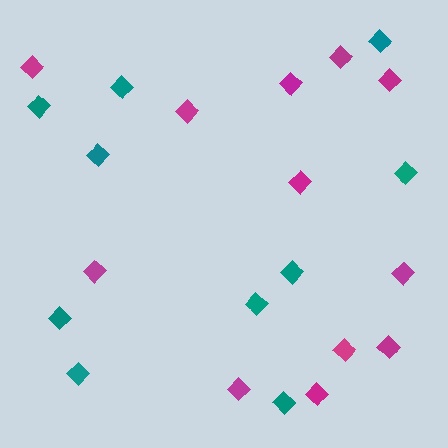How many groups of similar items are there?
There are 2 groups: one group of teal diamonds (10) and one group of magenta diamonds (12).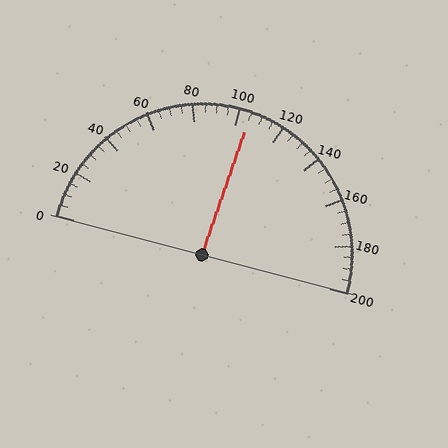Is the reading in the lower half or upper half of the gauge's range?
The reading is in the upper half of the range (0 to 200).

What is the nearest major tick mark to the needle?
The nearest major tick mark is 100.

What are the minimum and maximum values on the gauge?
The gauge ranges from 0 to 200.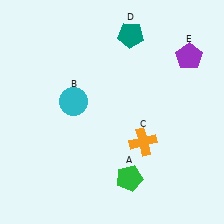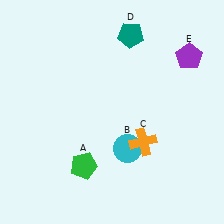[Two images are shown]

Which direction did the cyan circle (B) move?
The cyan circle (B) moved right.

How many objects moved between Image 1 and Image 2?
2 objects moved between the two images.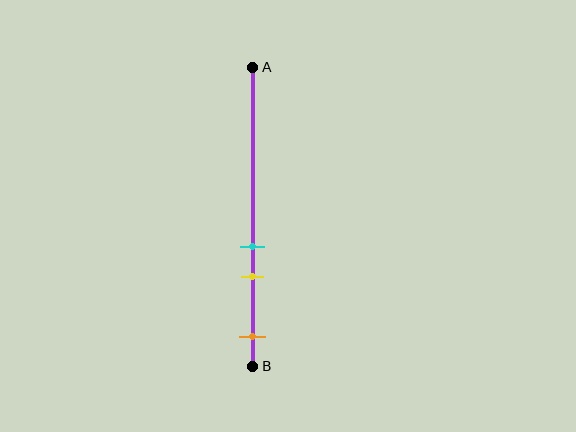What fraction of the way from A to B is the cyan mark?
The cyan mark is approximately 60% (0.6) of the way from A to B.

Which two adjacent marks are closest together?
The cyan and yellow marks are the closest adjacent pair.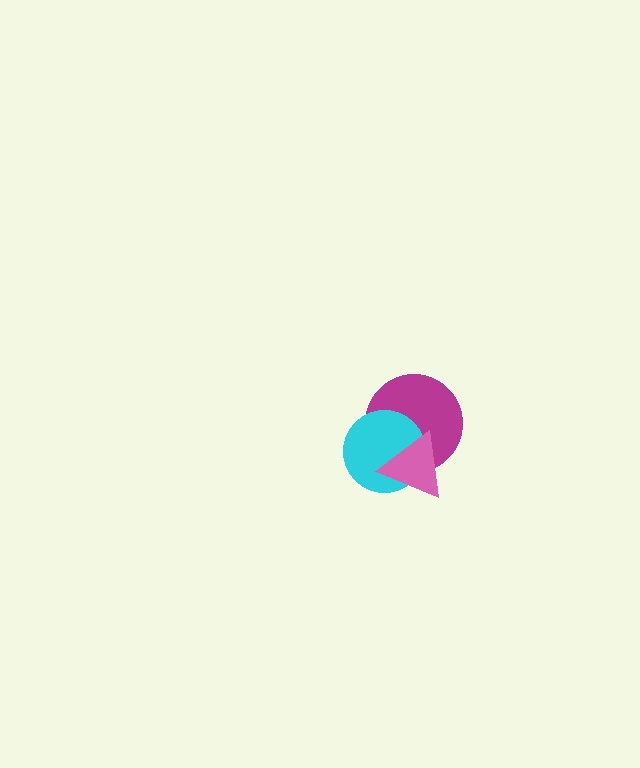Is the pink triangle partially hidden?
No, no other shape covers it.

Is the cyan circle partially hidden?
Yes, it is partially covered by another shape.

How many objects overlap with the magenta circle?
2 objects overlap with the magenta circle.